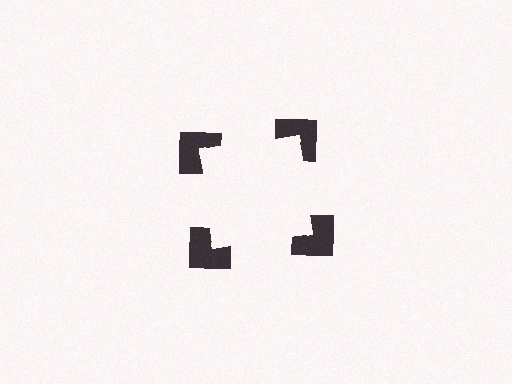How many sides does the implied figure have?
4 sides.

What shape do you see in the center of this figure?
An illusory square — its edges are inferred from the aligned wedge cuts in the notched squares, not physically drawn.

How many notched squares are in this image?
There are 4 — one at each vertex of the illusory square.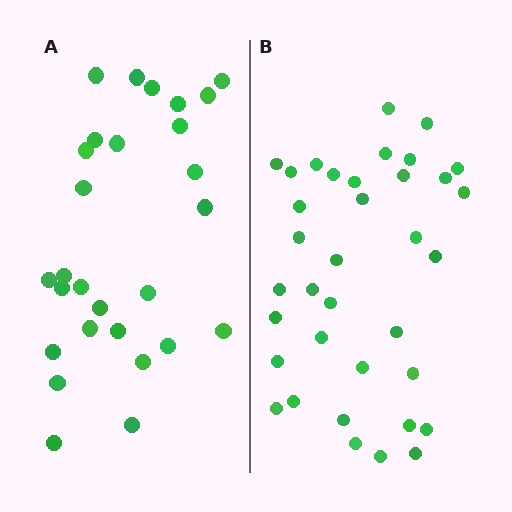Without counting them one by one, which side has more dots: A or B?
Region B (the right region) has more dots.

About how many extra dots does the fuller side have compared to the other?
Region B has roughly 8 or so more dots than region A.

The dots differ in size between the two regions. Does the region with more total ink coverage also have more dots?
No. Region A has more total ink coverage because its dots are larger, but region B actually contains more individual dots. Total area can be misleading — the number of items is what matters here.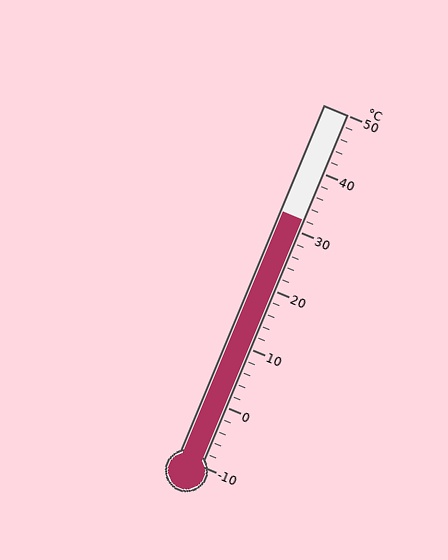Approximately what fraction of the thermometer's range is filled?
The thermometer is filled to approximately 70% of its range.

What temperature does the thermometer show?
The thermometer shows approximately 32°C.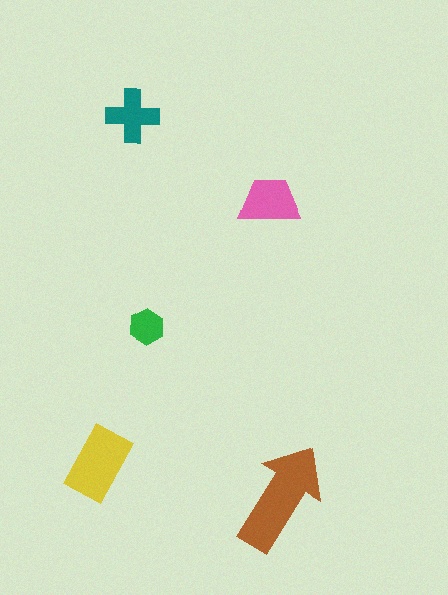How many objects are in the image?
There are 5 objects in the image.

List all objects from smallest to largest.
The green hexagon, the teal cross, the pink trapezoid, the yellow rectangle, the brown arrow.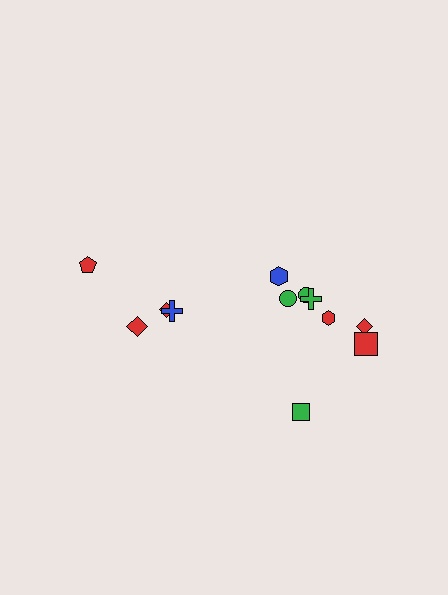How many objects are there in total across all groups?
There are 12 objects.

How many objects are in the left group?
There are 4 objects.